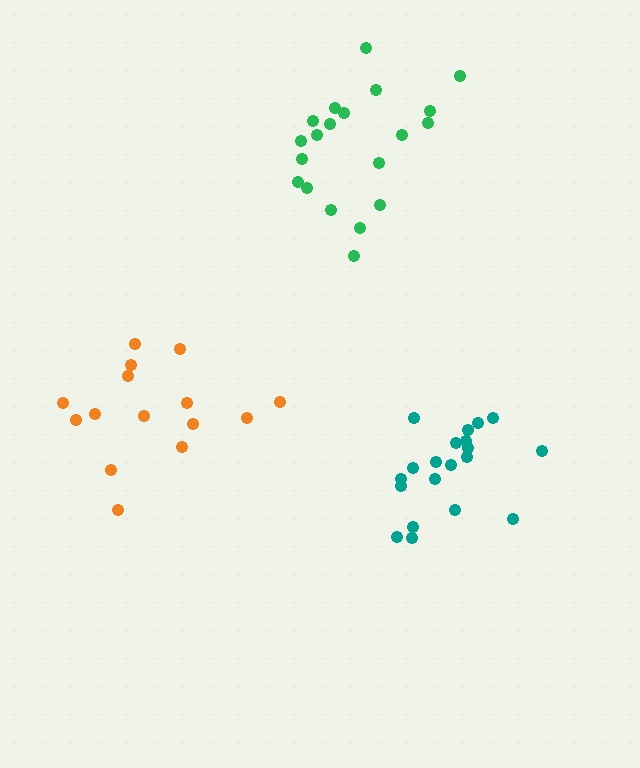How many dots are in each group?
Group 1: 15 dots, Group 2: 20 dots, Group 3: 20 dots (55 total).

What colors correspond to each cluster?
The clusters are colored: orange, teal, green.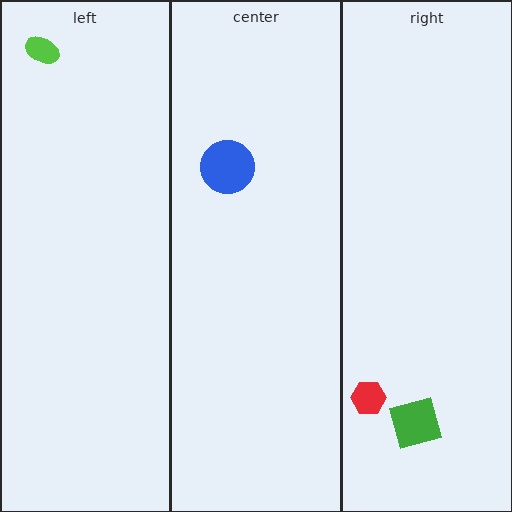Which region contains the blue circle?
The center region.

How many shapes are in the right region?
2.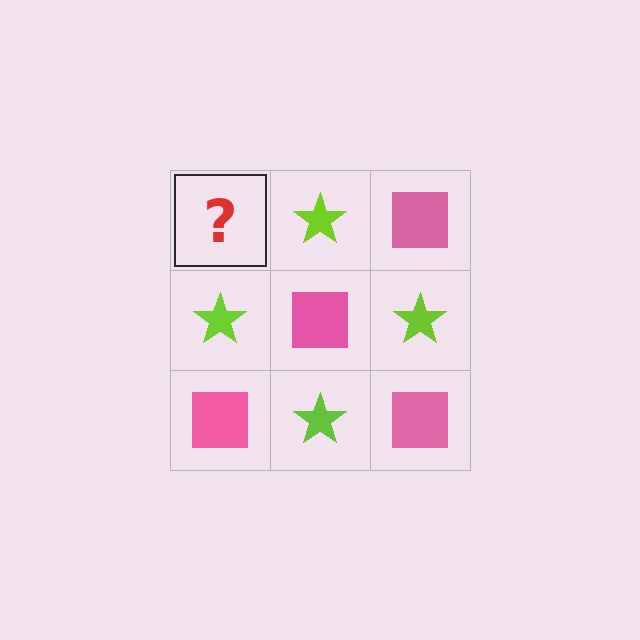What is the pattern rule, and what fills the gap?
The rule is that it alternates pink square and lime star in a checkerboard pattern. The gap should be filled with a pink square.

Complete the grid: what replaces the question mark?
The question mark should be replaced with a pink square.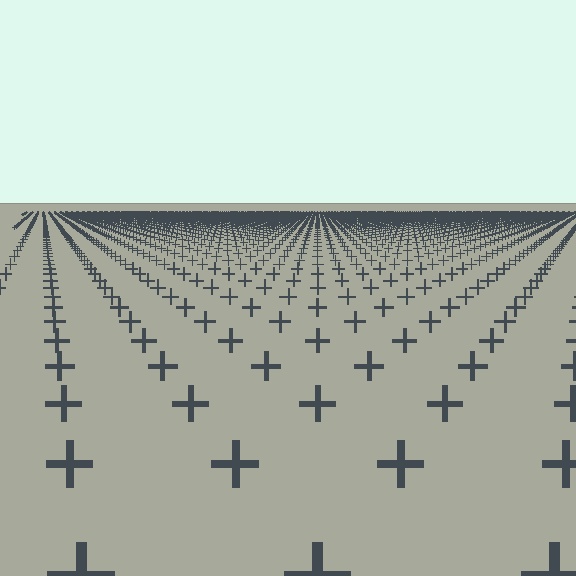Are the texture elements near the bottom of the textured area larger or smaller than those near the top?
Larger. Near the bottom, elements are closer to the viewer and appear at a bigger on-screen size.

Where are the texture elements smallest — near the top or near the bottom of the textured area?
Near the top.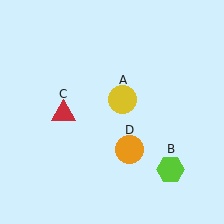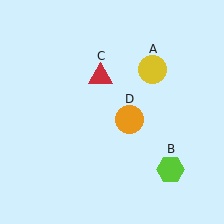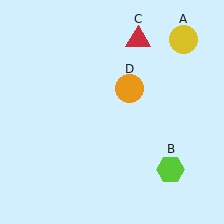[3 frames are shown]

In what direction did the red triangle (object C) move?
The red triangle (object C) moved up and to the right.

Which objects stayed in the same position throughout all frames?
Lime hexagon (object B) remained stationary.